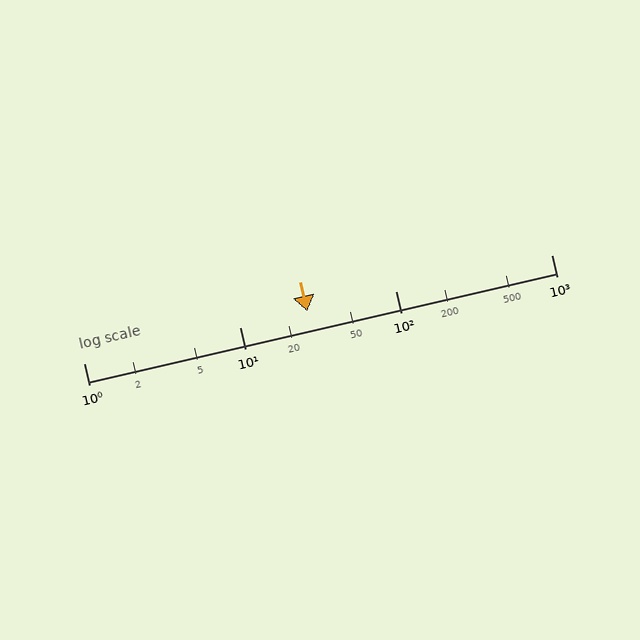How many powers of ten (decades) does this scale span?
The scale spans 3 decades, from 1 to 1000.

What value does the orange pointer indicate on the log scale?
The pointer indicates approximately 27.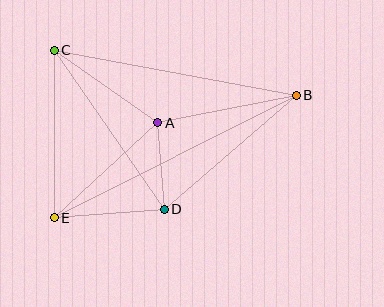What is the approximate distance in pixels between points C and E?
The distance between C and E is approximately 167 pixels.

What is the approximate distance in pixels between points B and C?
The distance between B and C is approximately 246 pixels.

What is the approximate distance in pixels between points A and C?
The distance between A and C is approximately 126 pixels.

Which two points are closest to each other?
Points A and D are closest to each other.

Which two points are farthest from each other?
Points B and E are farthest from each other.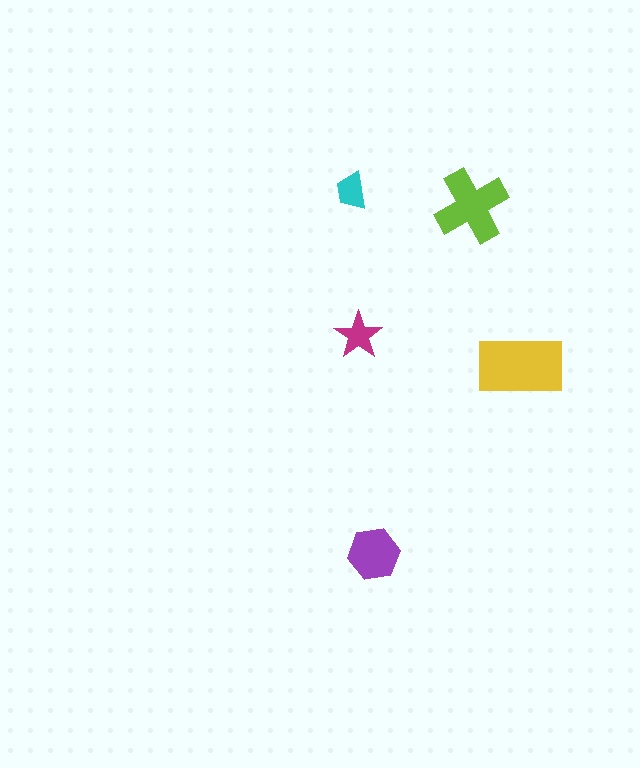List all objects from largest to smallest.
The yellow rectangle, the lime cross, the purple hexagon, the magenta star, the cyan trapezoid.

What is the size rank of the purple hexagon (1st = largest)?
3rd.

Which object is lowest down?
The purple hexagon is bottommost.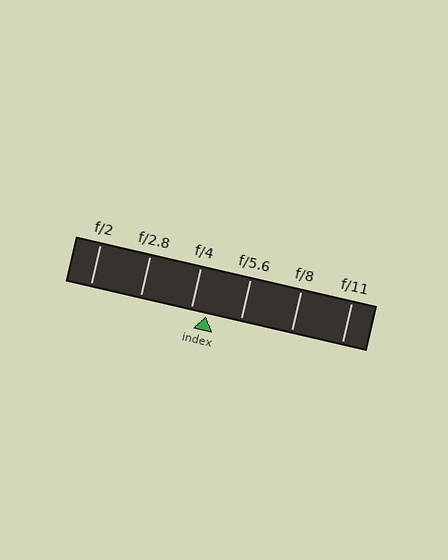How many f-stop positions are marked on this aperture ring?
There are 6 f-stop positions marked.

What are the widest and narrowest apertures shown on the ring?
The widest aperture shown is f/2 and the narrowest is f/11.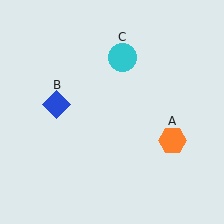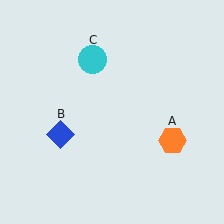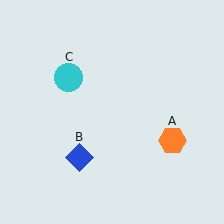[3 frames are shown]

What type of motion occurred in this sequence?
The blue diamond (object B), cyan circle (object C) rotated counterclockwise around the center of the scene.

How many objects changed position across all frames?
2 objects changed position: blue diamond (object B), cyan circle (object C).